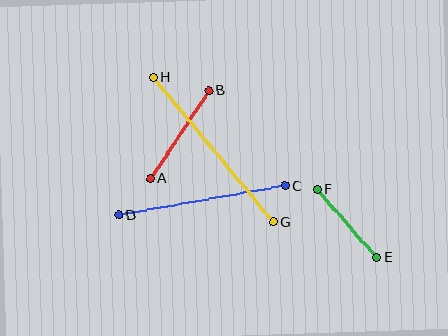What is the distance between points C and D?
The distance is approximately 169 pixels.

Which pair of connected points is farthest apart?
Points G and H are farthest apart.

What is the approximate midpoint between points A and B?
The midpoint is at approximately (180, 135) pixels.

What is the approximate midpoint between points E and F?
The midpoint is at approximately (347, 223) pixels.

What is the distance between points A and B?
The distance is approximately 105 pixels.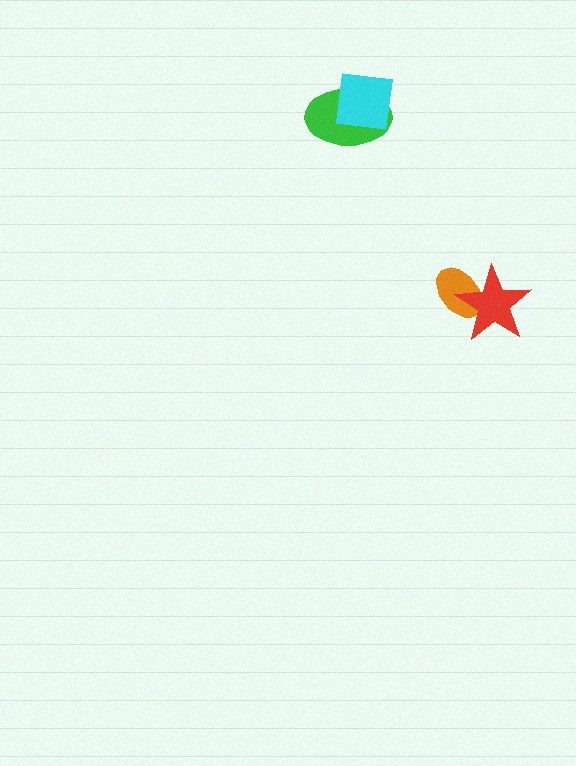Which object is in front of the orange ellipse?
The red star is in front of the orange ellipse.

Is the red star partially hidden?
No, no other shape covers it.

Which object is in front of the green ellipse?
The cyan square is in front of the green ellipse.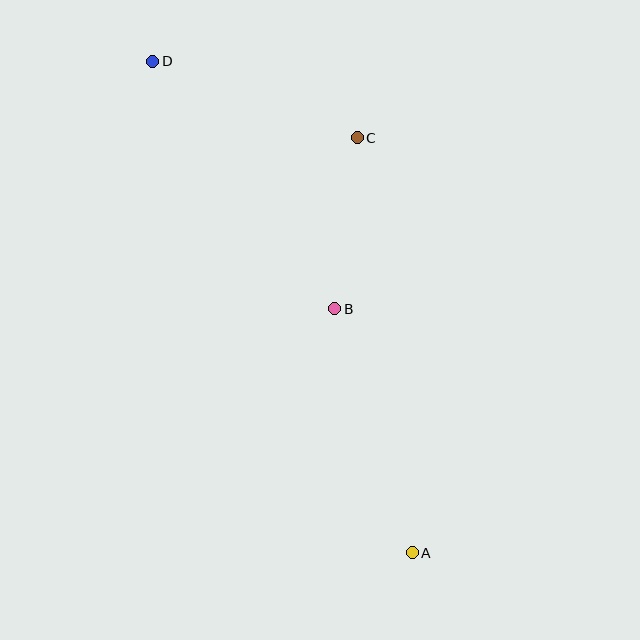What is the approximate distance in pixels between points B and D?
The distance between B and D is approximately 307 pixels.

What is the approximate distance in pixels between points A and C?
The distance between A and C is approximately 419 pixels.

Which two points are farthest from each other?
Points A and D are farthest from each other.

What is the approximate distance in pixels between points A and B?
The distance between A and B is approximately 256 pixels.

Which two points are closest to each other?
Points B and C are closest to each other.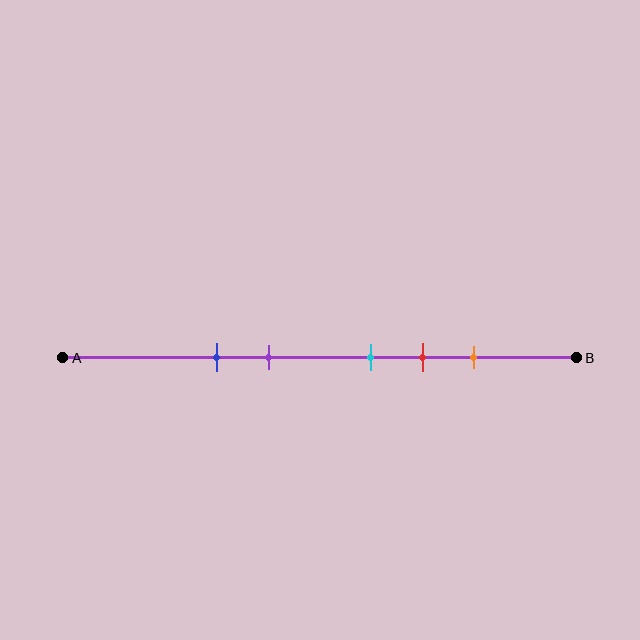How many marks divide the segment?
There are 5 marks dividing the segment.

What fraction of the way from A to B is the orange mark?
The orange mark is approximately 80% (0.8) of the way from A to B.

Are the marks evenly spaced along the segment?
No, the marks are not evenly spaced.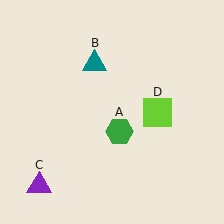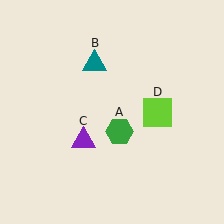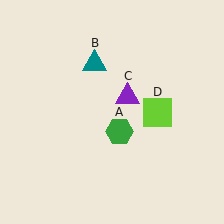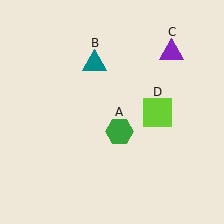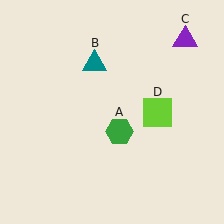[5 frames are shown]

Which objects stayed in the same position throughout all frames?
Green hexagon (object A) and teal triangle (object B) and lime square (object D) remained stationary.